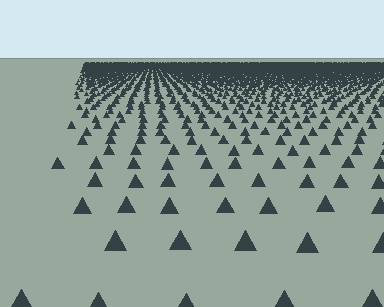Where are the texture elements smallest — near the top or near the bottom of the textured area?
Near the top.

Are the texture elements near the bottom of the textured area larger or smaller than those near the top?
Larger. Near the bottom, elements are closer to the viewer and appear at a bigger on-screen size.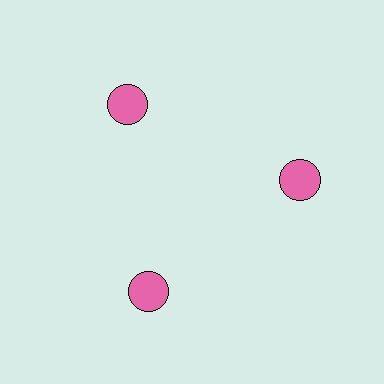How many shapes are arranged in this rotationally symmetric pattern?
There are 3 shapes, arranged in 3 groups of 1.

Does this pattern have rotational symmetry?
Yes, this pattern has 3-fold rotational symmetry. It looks the same after rotating 120 degrees around the center.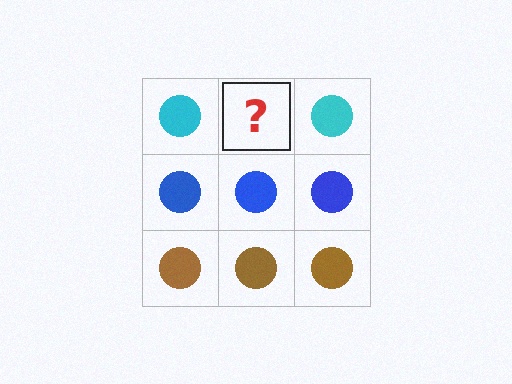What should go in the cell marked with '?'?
The missing cell should contain a cyan circle.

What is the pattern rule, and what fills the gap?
The rule is that each row has a consistent color. The gap should be filled with a cyan circle.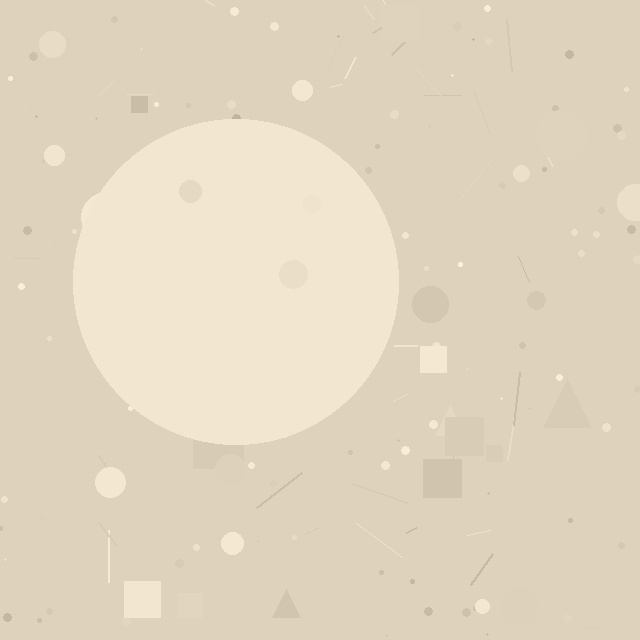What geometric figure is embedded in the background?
A circle is embedded in the background.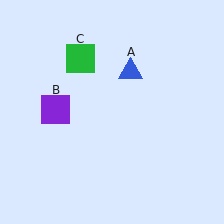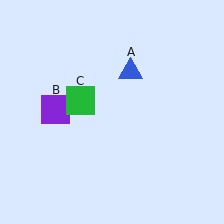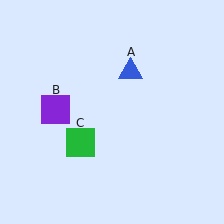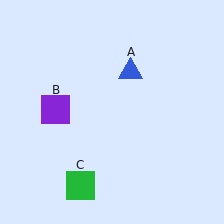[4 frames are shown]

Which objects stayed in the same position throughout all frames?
Blue triangle (object A) and purple square (object B) remained stationary.